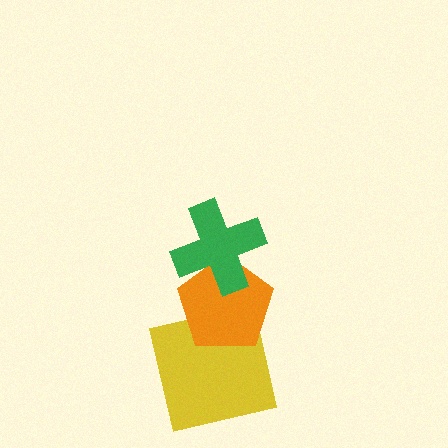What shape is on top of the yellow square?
The orange pentagon is on top of the yellow square.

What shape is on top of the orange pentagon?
The green cross is on top of the orange pentagon.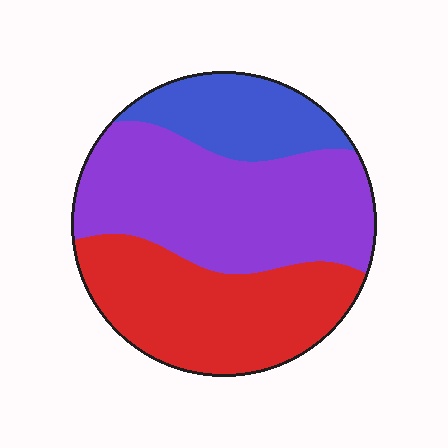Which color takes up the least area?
Blue, at roughly 20%.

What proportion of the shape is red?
Red takes up between a third and a half of the shape.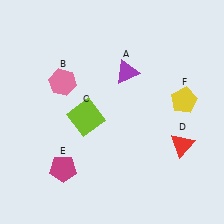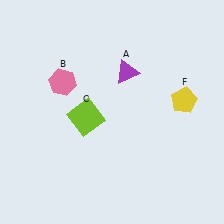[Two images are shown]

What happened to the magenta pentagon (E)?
The magenta pentagon (E) was removed in Image 2. It was in the bottom-left area of Image 1.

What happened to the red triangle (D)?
The red triangle (D) was removed in Image 2. It was in the bottom-right area of Image 1.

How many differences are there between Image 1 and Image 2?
There are 2 differences between the two images.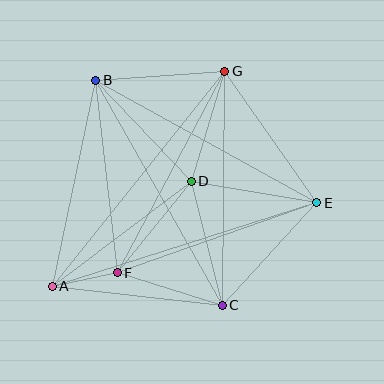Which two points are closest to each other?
Points A and F are closest to each other.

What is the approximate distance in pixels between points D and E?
The distance between D and E is approximately 127 pixels.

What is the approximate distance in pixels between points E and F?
The distance between E and F is approximately 211 pixels.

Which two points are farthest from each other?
Points A and E are farthest from each other.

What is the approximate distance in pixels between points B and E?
The distance between B and E is approximately 253 pixels.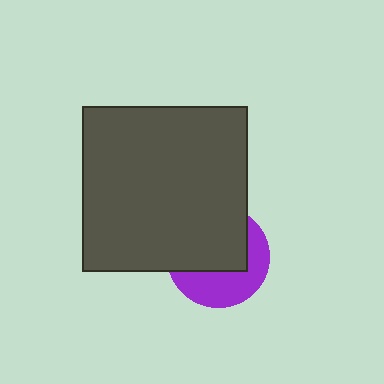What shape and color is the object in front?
The object in front is a dark gray square.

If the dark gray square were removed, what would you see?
You would see the complete purple circle.